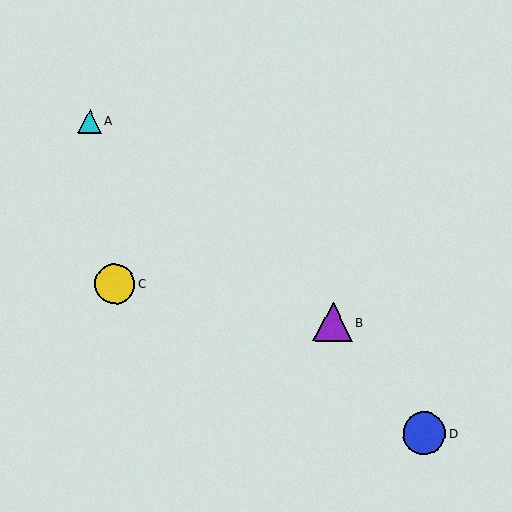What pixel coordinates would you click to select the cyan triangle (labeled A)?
Click at (90, 121) to select the cyan triangle A.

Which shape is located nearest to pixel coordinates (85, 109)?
The cyan triangle (labeled A) at (90, 121) is nearest to that location.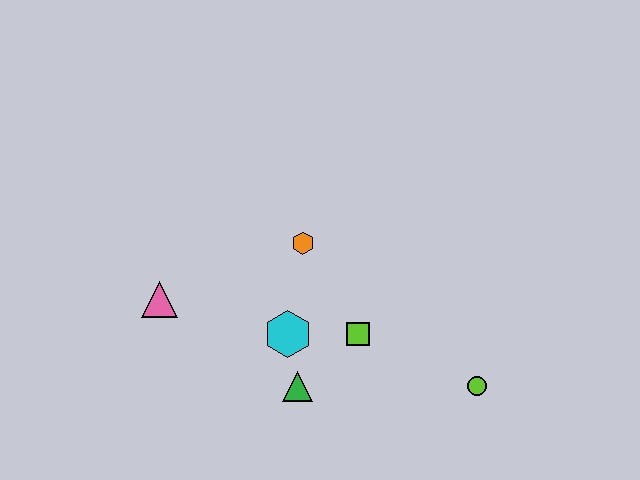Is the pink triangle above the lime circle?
Yes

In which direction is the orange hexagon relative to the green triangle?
The orange hexagon is above the green triangle.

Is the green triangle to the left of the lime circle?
Yes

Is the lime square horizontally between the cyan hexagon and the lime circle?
Yes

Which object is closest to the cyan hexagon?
The green triangle is closest to the cyan hexagon.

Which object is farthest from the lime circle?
The pink triangle is farthest from the lime circle.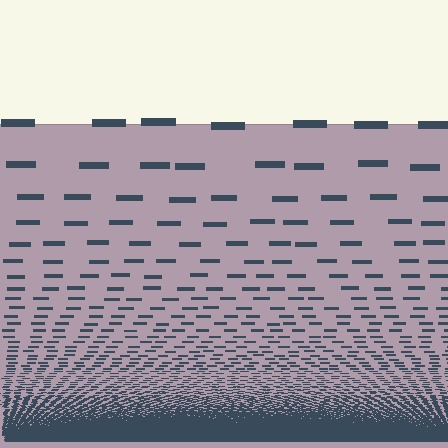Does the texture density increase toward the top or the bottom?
Density increases toward the bottom.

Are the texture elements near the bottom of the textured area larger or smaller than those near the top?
Smaller. The gradient is inverted — elements near the bottom are smaller and denser.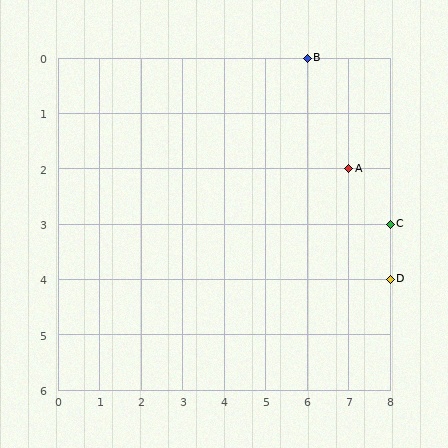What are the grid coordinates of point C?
Point C is at grid coordinates (8, 3).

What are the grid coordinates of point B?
Point B is at grid coordinates (6, 0).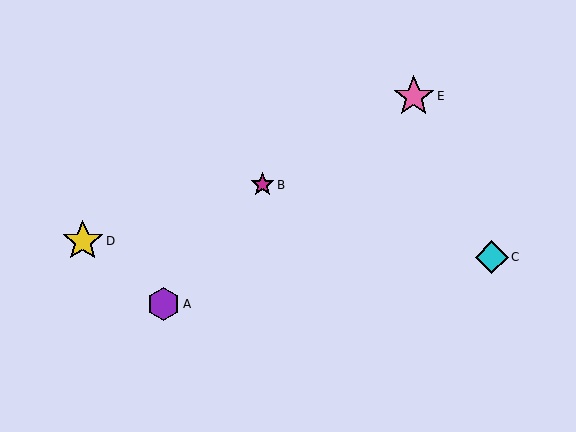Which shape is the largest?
The pink star (labeled E) is the largest.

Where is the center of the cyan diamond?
The center of the cyan diamond is at (492, 257).